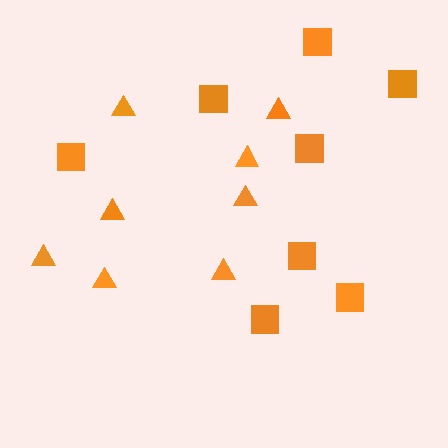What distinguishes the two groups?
There are 2 groups: one group of triangles (8) and one group of squares (8).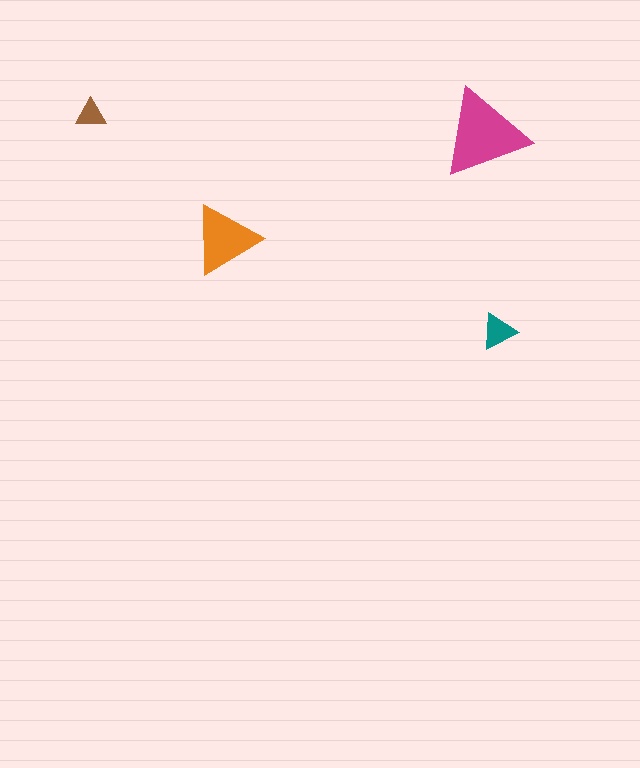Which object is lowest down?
The teal triangle is bottommost.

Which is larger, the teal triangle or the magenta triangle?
The magenta one.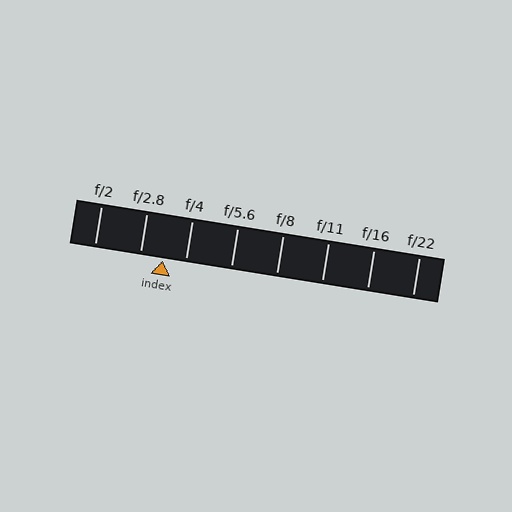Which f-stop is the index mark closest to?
The index mark is closest to f/4.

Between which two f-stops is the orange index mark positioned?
The index mark is between f/2.8 and f/4.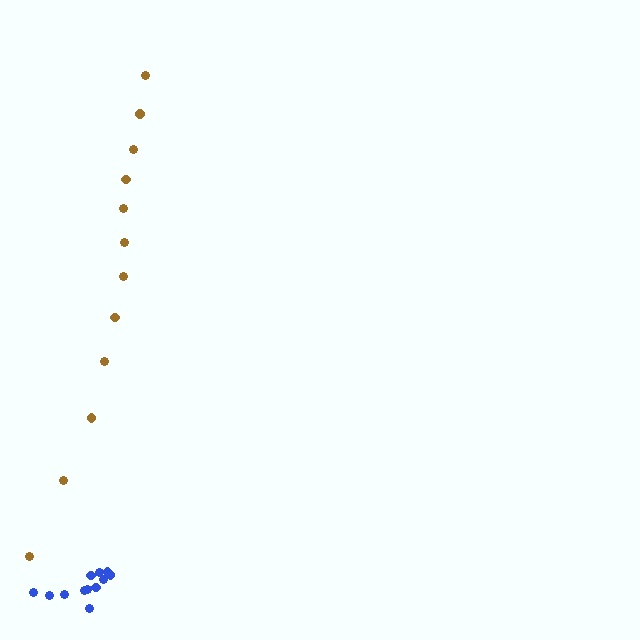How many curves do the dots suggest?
There are 2 distinct paths.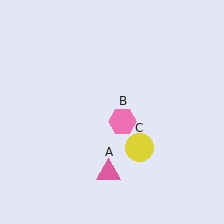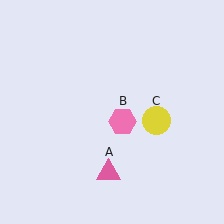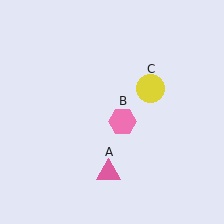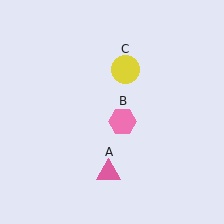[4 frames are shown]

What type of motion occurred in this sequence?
The yellow circle (object C) rotated counterclockwise around the center of the scene.